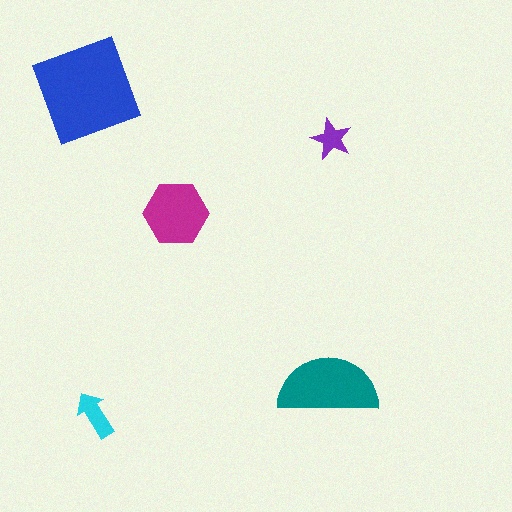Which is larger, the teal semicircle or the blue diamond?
The blue diamond.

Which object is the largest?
The blue diamond.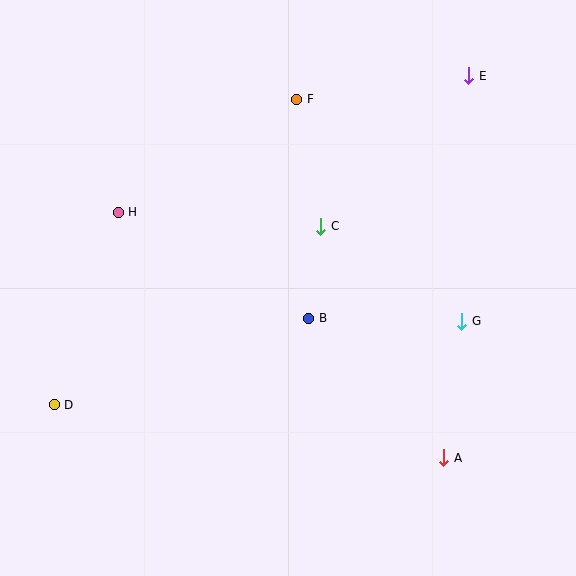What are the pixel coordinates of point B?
Point B is at (309, 318).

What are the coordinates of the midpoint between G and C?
The midpoint between G and C is at (391, 274).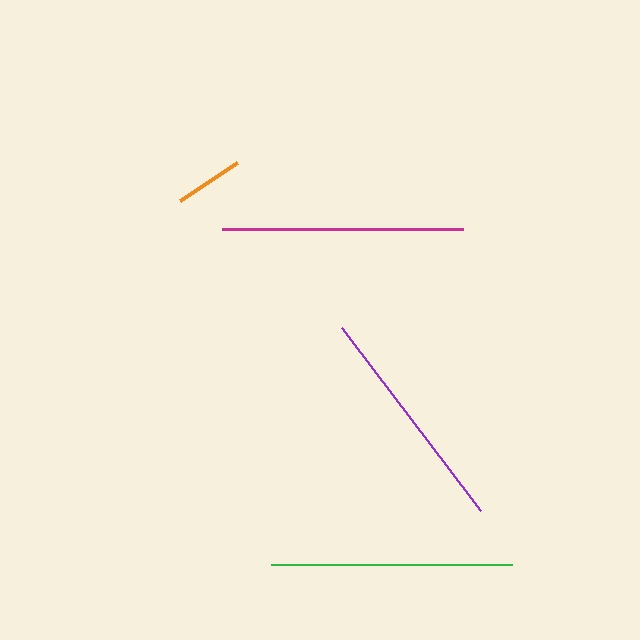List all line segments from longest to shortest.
From longest to shortest: green, magenta, purple, orange.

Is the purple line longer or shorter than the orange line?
The purple line is longer than the orange line.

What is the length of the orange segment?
The orange segment is approximately 68 pixels long.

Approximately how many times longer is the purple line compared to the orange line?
The purple line is approximately 3.4 times the length of the orange line.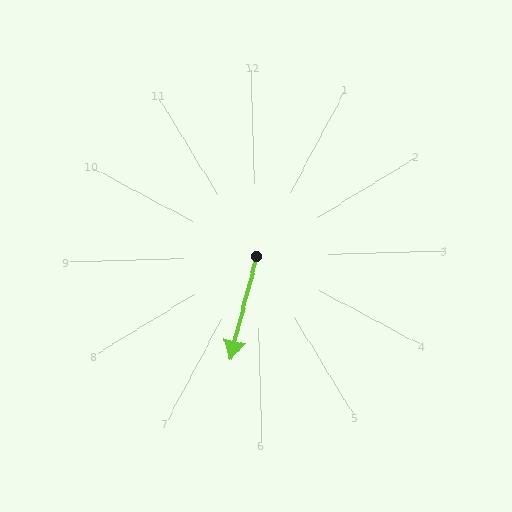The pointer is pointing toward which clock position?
Roughly 7 o'clock.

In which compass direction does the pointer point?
South.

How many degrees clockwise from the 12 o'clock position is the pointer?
Approximately 196 degrees.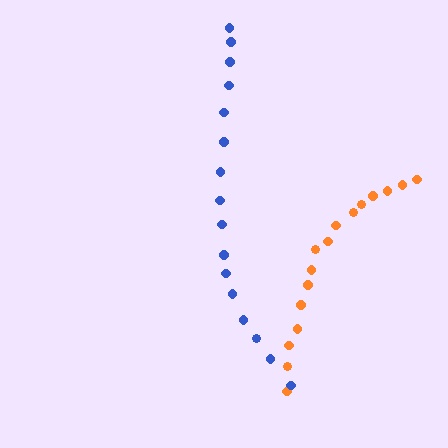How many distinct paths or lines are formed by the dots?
There are 2 distinct paths.